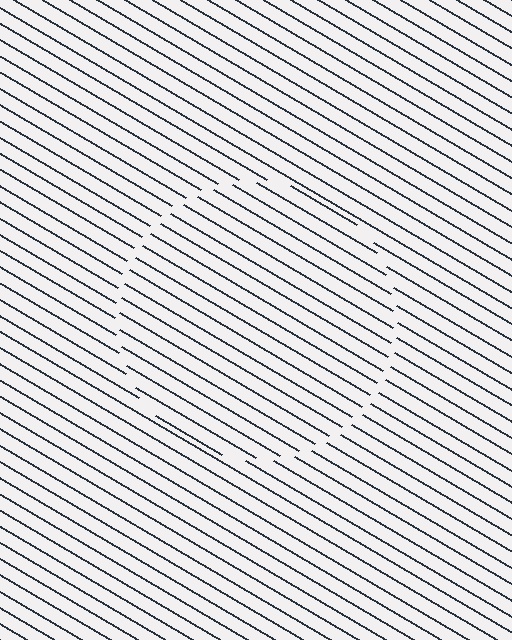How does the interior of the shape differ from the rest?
The interior of the shape contains the same grating, shifted by half a period — the contour is defined by the phase discontinuity where line-ends from the inner and outer gratings abut.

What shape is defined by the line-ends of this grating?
An illusory circle. The interior of the shape contains the same grating, shifted by half a period — the contour is defined by the phase discontinuity where line-ends from the inner and outer gratings abut.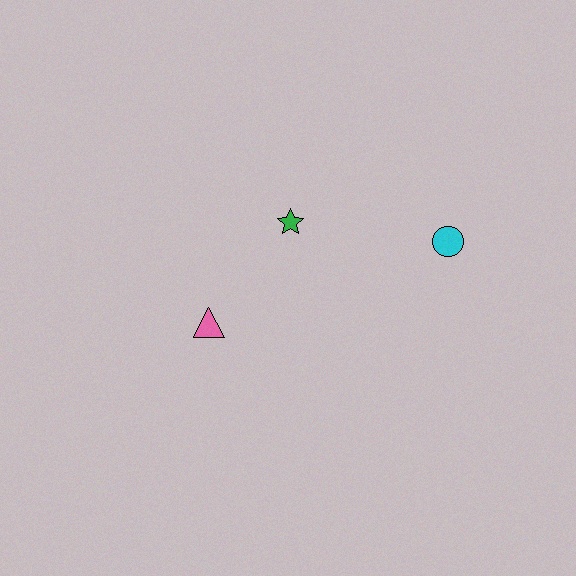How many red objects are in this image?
There are no red objects.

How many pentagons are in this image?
There are no pentagons.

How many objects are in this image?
There are 3 objects.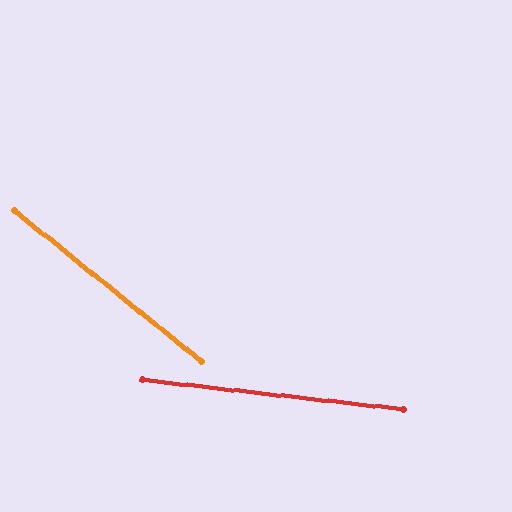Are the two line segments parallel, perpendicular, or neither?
Neither parallel nor perpendicular — they differ by about 33°.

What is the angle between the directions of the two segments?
Approximately 33 degrees.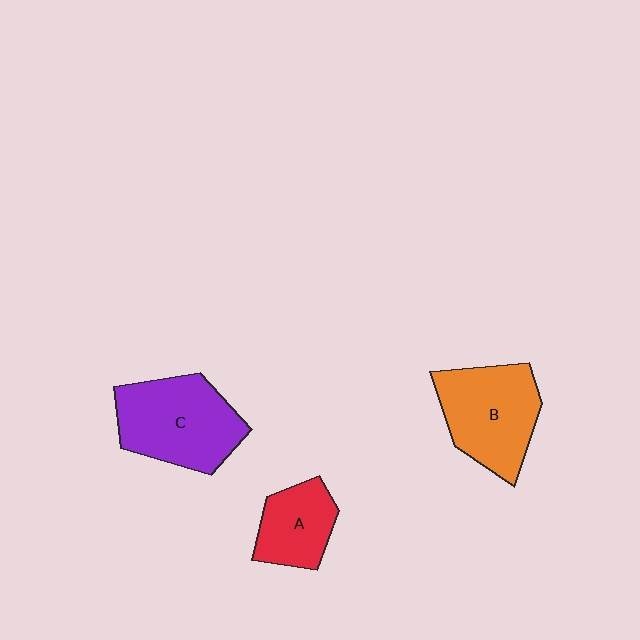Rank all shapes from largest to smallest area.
From largest to smallest: C (purple), B (orange), A (red).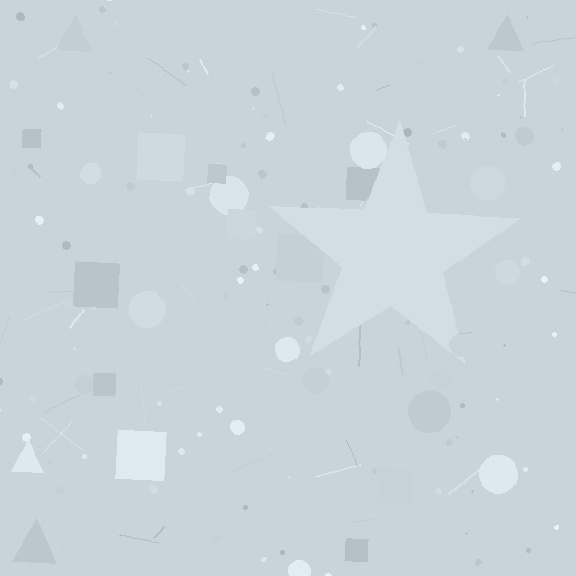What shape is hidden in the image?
A star is hidden in the image.